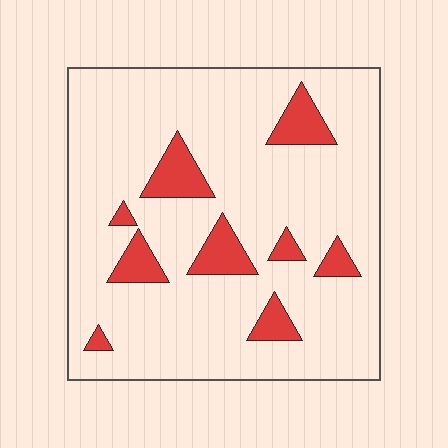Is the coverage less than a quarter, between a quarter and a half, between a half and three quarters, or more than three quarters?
Less than a quarter.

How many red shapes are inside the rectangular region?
9.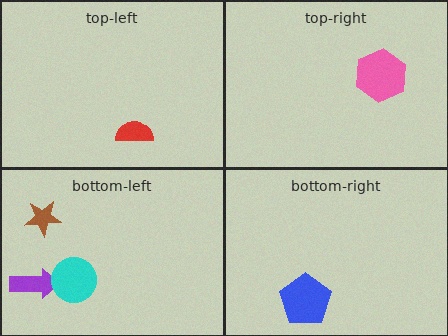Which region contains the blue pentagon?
The bottom-right region.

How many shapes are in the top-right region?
1.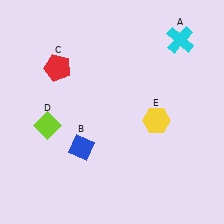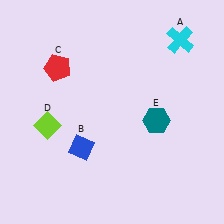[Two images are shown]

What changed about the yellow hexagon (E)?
In Image 1, E is yellow. In Image 2, it changed to teal.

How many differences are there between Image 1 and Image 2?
There is 1 difference between the two images.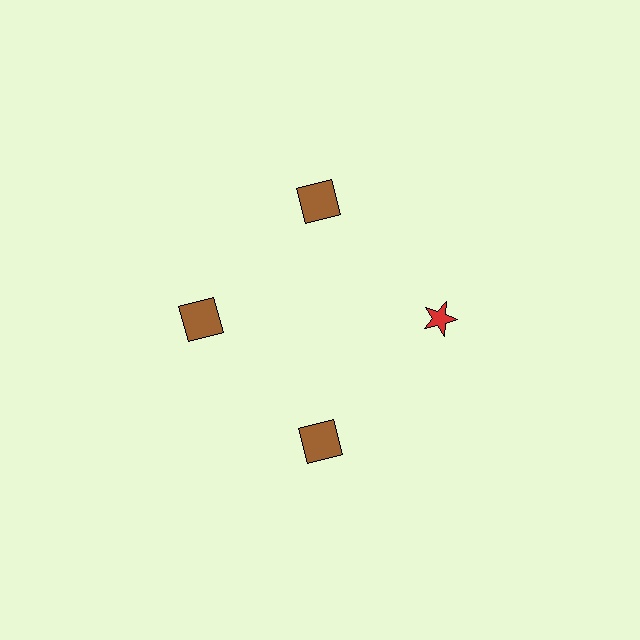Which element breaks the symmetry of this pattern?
The red star at roughly the 3 o'clock position breaks the symmetry. All other shapes are brown squares.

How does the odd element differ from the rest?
It differs in both color (red instead of brown) and shape (star instead of square).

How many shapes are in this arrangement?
There are 4 shapes arranged in a ring pattern.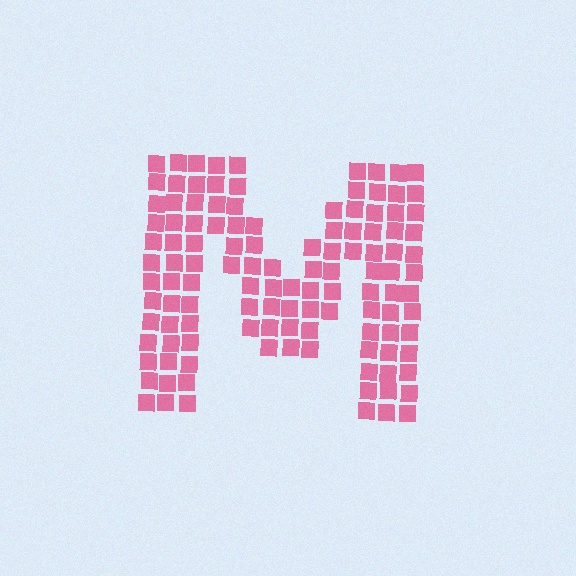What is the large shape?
The large shape is the letter M.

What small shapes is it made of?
It is made of small squares.